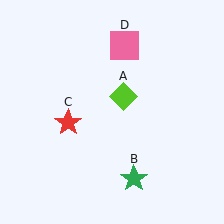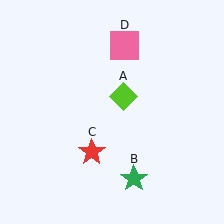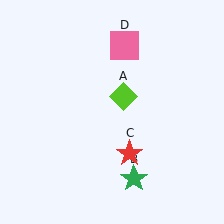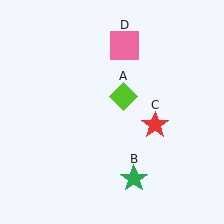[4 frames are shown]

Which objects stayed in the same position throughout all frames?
Lime diamond (object A) and green star (object B) and pink square (object D) remained stationary.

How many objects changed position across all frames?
1 object changed position: red star (object C).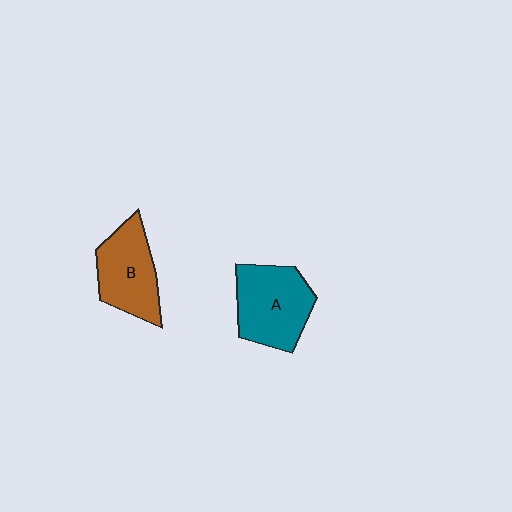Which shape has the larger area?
Shape A (teal).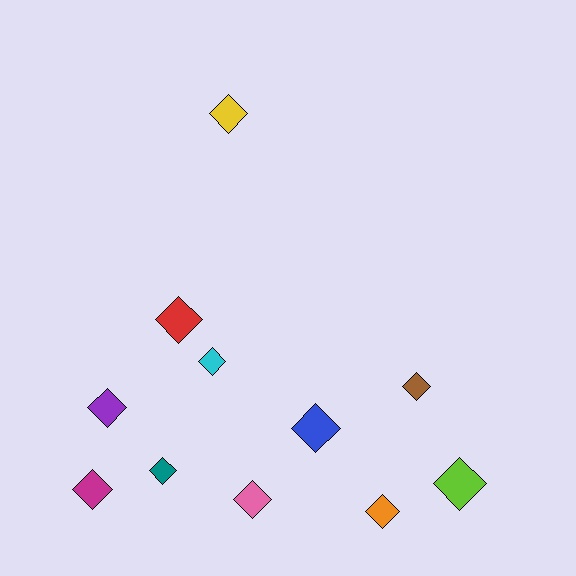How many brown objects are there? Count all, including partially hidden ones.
There is 1 brown object.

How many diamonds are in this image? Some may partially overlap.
There are 11 diamonds.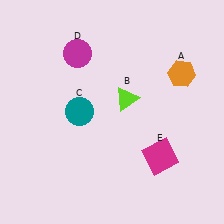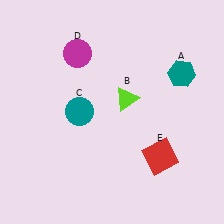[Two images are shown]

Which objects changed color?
A changed from orange to teal. E changed from magenta to red.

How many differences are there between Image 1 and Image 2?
There are 2 differences between the two images.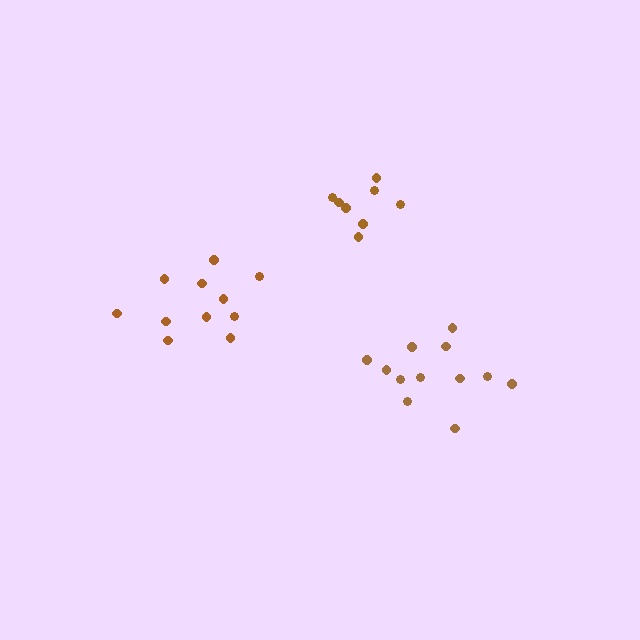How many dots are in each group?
Group 1: 8 dots, Group 2: 12 dots, Group 3: 11 dots (31 total).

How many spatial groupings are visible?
There are 3 spatial groupings.